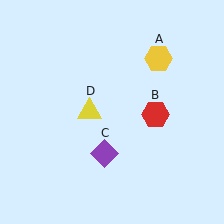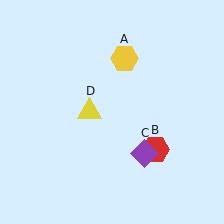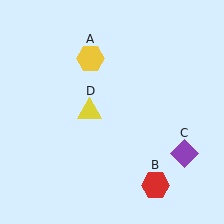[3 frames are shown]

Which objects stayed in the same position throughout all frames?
Yellow triangle (object D) remained stationary.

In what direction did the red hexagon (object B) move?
The red hexagon (object B) moved down.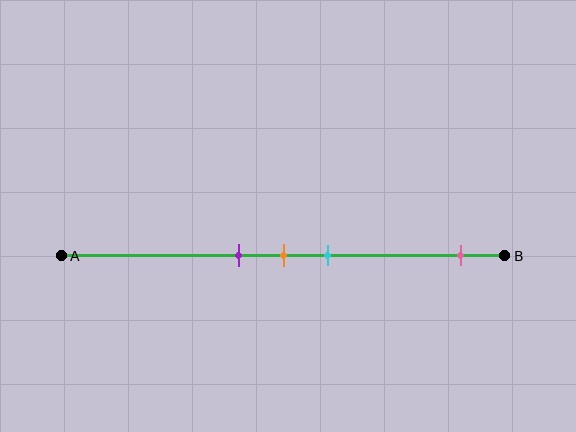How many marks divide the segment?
There are 4 marks dividing the segment.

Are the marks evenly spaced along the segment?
No, the marks are not evenly spaced.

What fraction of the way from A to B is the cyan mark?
The cyan mark is approximately 60% (0.6) of the way from A to B.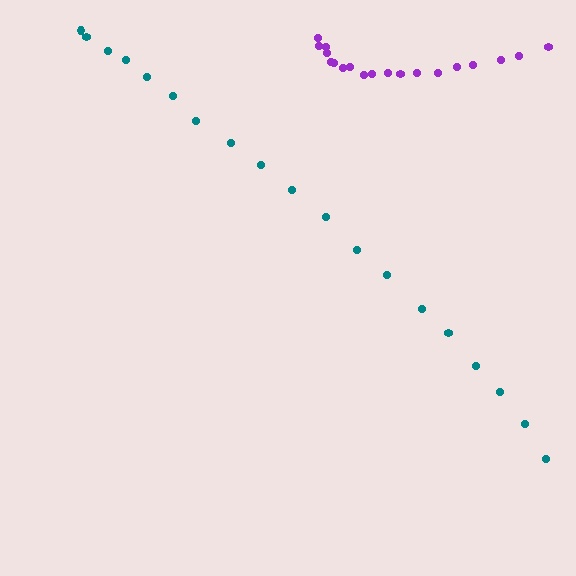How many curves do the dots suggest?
There are 2 distinct paths.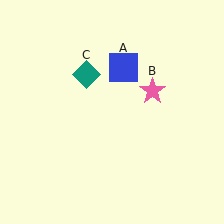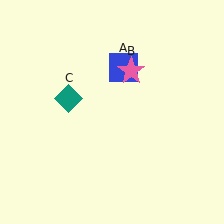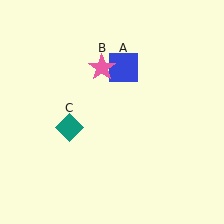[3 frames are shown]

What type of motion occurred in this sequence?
The pink star (object B), teal diamond (object C) rotated counterclockwise around the center of the scene.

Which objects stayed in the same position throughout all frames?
Blue square (object A) remained stationary.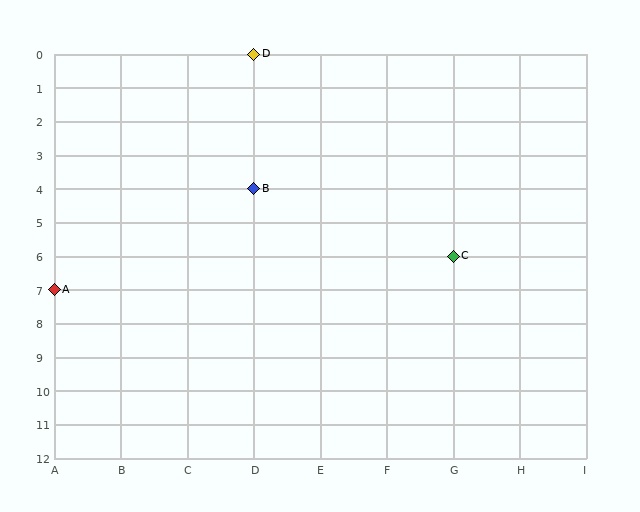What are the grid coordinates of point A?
Point A is at grid coordinates (A, 7).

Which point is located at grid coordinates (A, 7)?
Point A is at (A, 7).